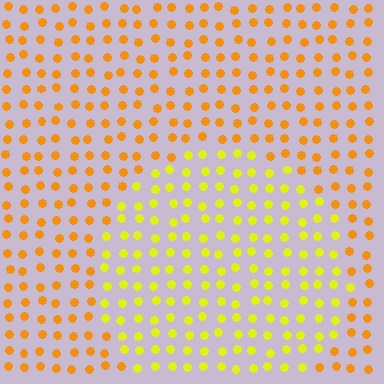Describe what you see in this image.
The image is filled with small orange elements in a uniform arrangement. A circle-shaped region is visible where the elements are tinted to a slightly different hue, forming a subtle color boundary.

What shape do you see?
I see a circle.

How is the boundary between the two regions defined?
The boundary is defined purely by a slight shift in hue (about 31 degrees). Spacing, size, and orientation are identical on both sides.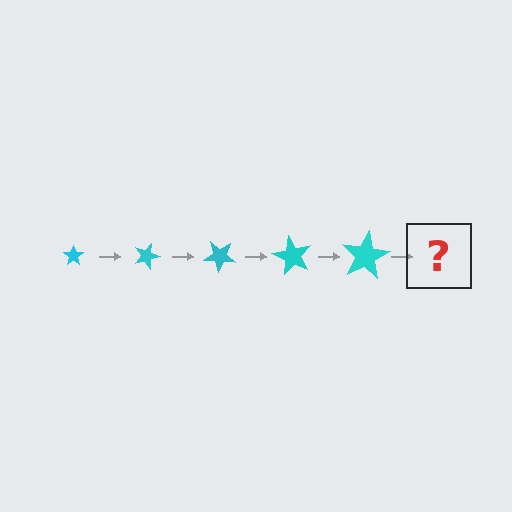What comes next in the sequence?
The next element should be a star, larger than the previous one and rotated 100 degrees from the start.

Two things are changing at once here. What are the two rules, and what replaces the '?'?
The two rules are that the star grows larger each step and it rotates 20 degrees each step. The '?' should be a star, larger than the previous one and rotated 100 degrees from the start.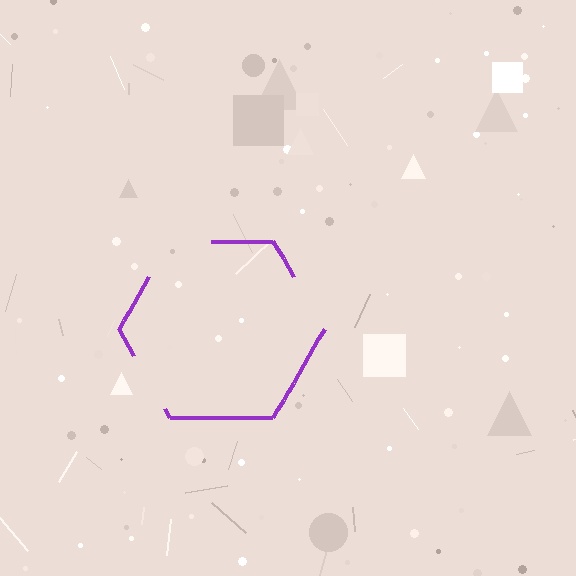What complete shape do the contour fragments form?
The contour fragments form a hexagon.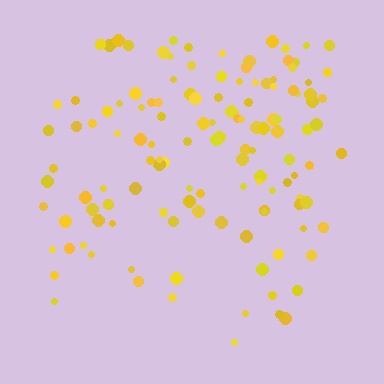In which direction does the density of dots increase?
From bottom to top, with the top side densest.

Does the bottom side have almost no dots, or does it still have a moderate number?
Still a moderate number, just noticeably fewer than the top.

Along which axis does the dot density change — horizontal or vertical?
Vertical.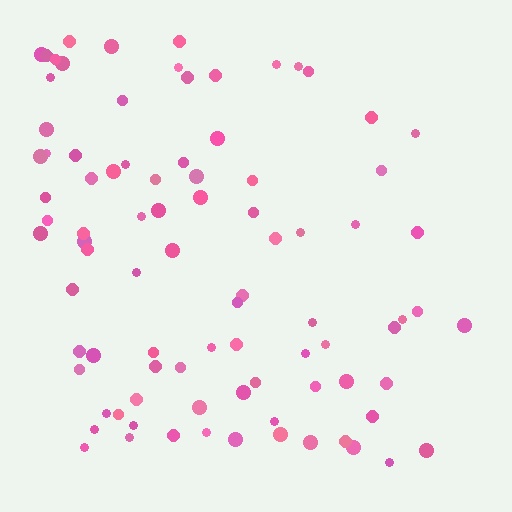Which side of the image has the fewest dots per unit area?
The right.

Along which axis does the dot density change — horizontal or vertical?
Horizontal.